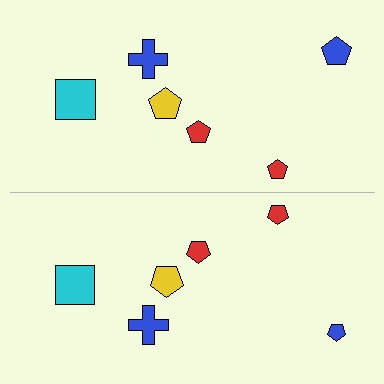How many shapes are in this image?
There are 12 shapes in this image.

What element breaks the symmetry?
The blue pentagon on the bottom side has a different size than its mirror counterpart.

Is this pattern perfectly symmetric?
No, the pattern is not perfectly symmetric. The blue pentagon on the bottom side has a different size than its mirror counterpart.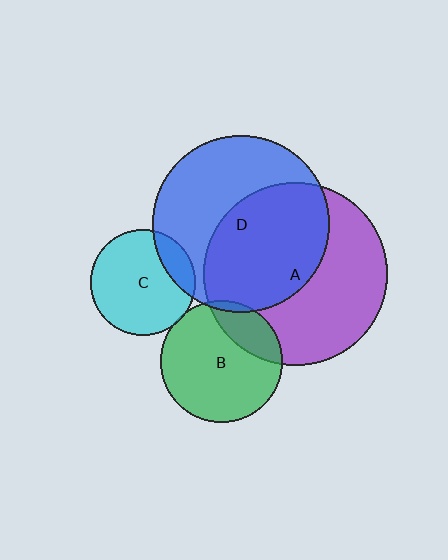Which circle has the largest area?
Circle A (purple).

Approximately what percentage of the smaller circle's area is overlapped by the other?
Approximately 20%.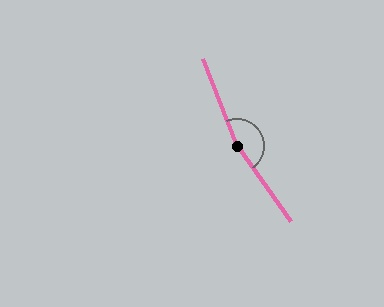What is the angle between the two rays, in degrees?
Approximately 166 degrees.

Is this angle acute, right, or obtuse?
It is obtuse.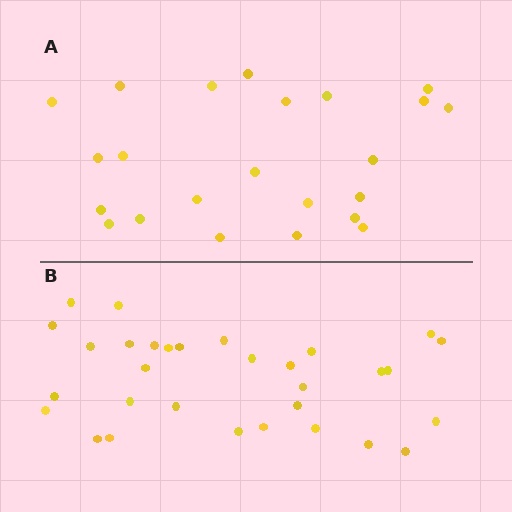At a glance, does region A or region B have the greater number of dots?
Region B (the bottom region) has more dots.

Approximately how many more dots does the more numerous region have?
Region B has roughly 8 or so more dots than region A.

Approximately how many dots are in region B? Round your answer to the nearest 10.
About 30 dots. (The exact count is 31, which rounds to 30.)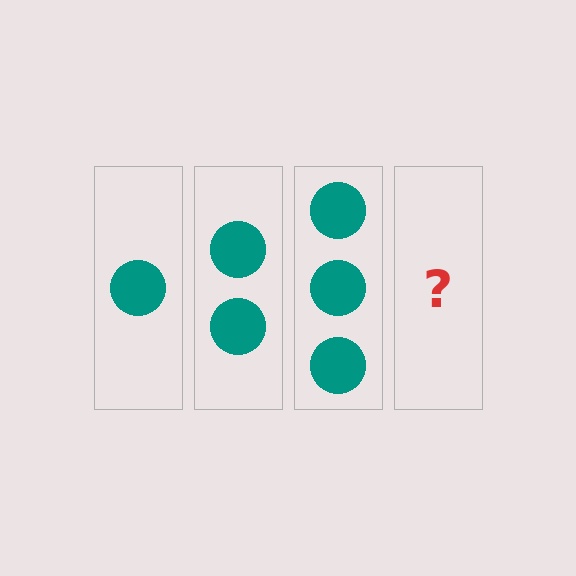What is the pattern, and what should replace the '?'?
The pattern is that each step adds one more circle. The '?' should be 4 circles.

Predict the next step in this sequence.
The next step is 4 circles.